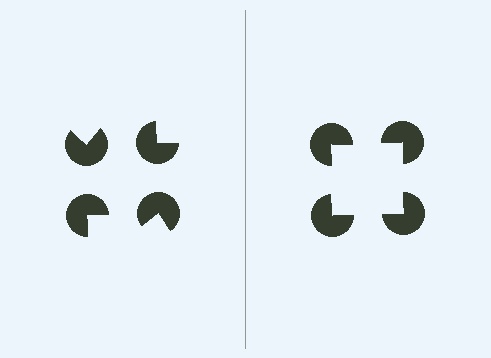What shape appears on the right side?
An illusory square.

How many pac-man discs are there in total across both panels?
8 — 4 on each side.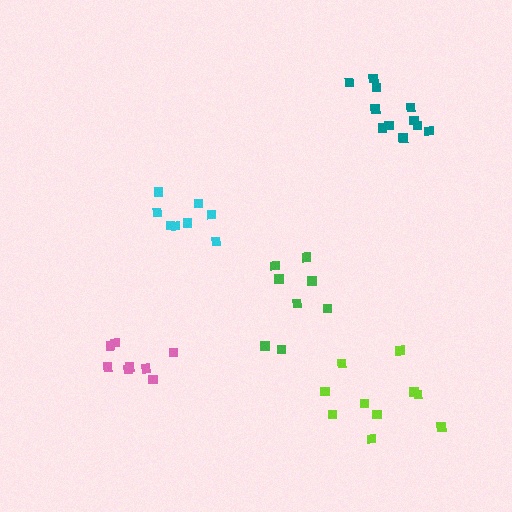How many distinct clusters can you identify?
There are 5 distinct clusters.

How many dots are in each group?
Group 1: 8 dots, Group 2: 11 dots, Group 3: 8 dots, Group 4: 8 dots, Group 5: 10 dots (45 total).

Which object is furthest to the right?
The teal cluster is rightmost.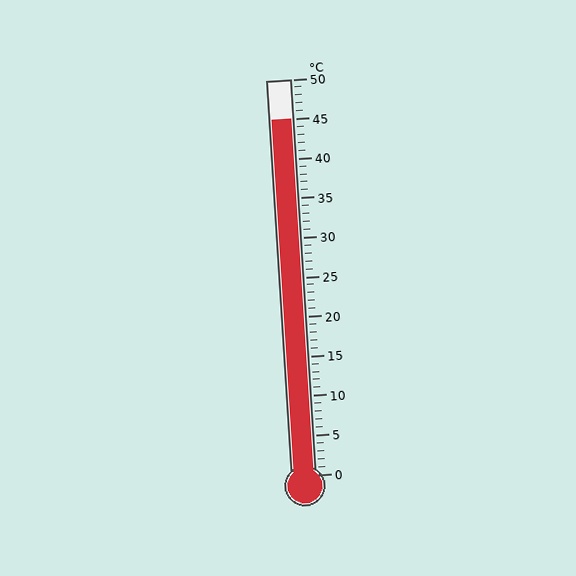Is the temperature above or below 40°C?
The temperature is above 40°C.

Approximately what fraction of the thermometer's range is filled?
The thermometer is filled to approximately 90% of its range.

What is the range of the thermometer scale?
The thermometer scale ranges from 0°C to 50°C.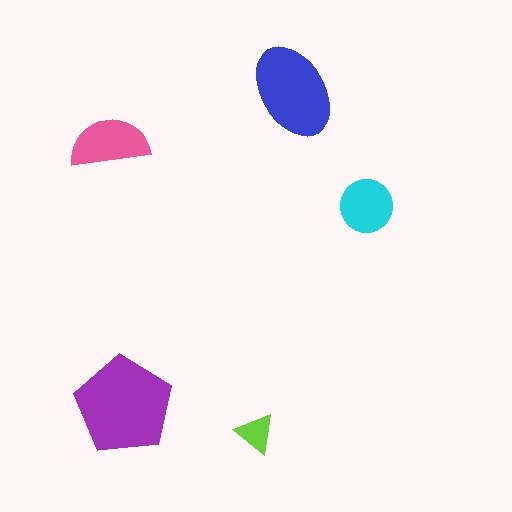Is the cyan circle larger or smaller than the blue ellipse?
Smaller.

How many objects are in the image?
There are 5 objects in the image.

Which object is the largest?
The purple pentagon.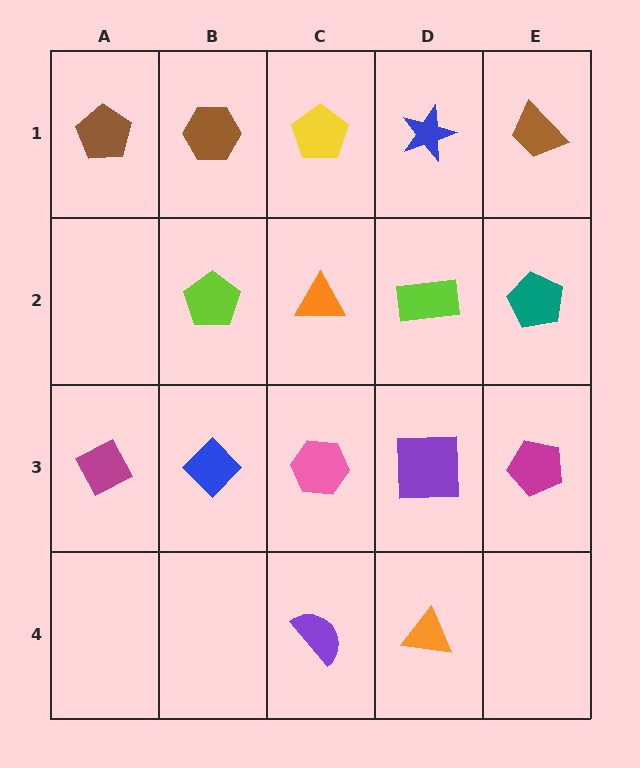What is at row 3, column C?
A pink hexagon.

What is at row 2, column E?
A teal pentagon.